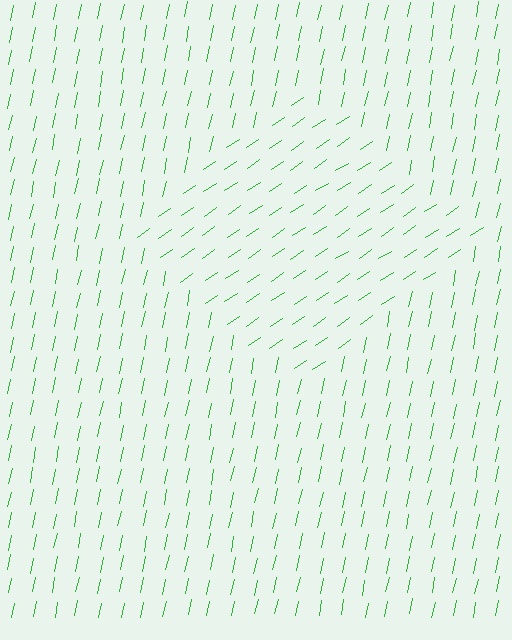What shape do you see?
I see a diamond.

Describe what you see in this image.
The image is filled with small green line segments. A diamond region in the image has lines oriented differently from the surrounding lines, creating a visible texture boundary.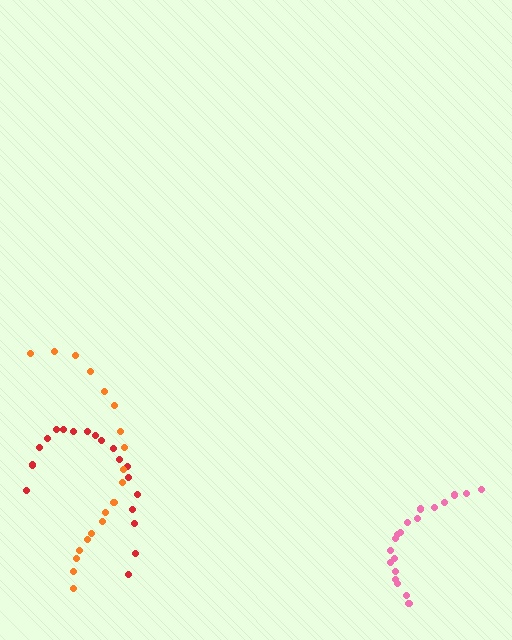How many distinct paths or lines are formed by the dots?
There are 3 distinct paths.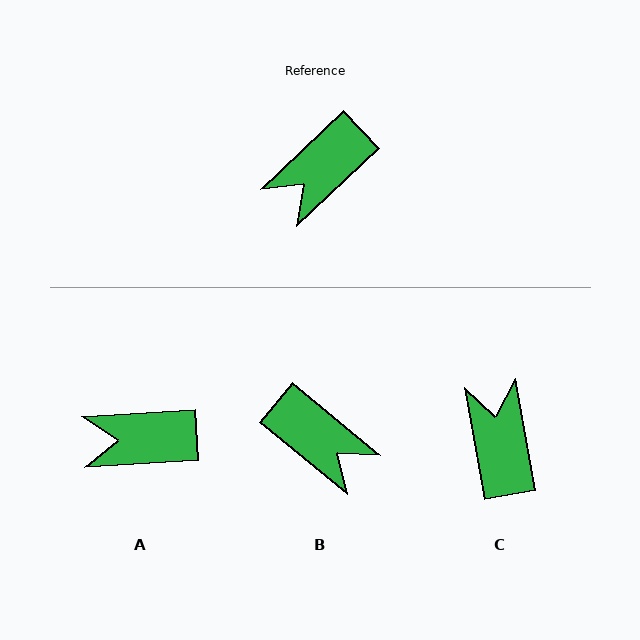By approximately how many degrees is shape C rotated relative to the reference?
Approximately 123 degrees clockwise.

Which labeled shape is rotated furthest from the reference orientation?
C, about 123 degrees away.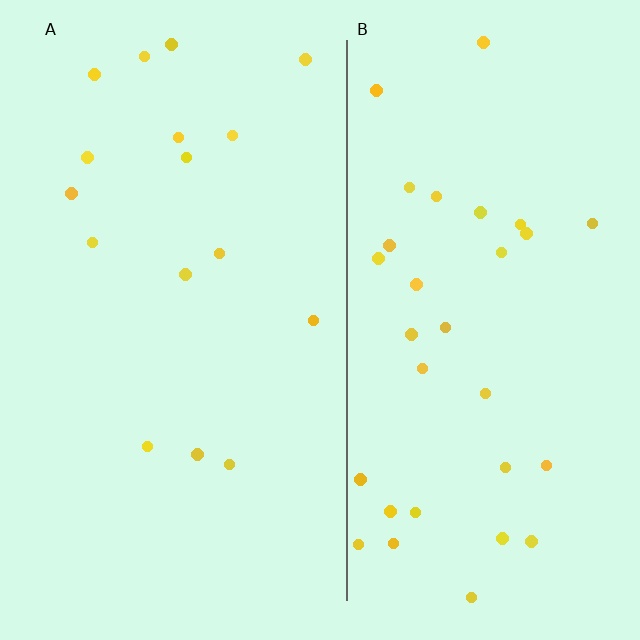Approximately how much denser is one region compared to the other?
Approximately 2.0× — region B over region A.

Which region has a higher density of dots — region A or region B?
B (the right).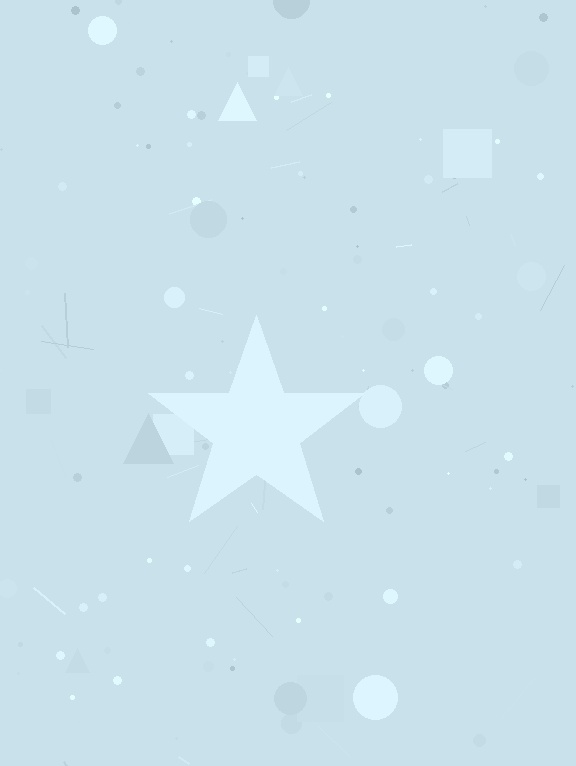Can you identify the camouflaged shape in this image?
The camouflaged shape is a star.